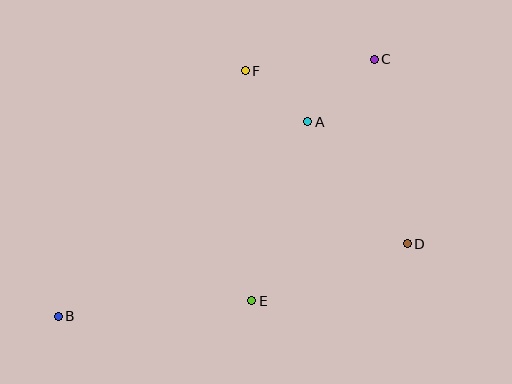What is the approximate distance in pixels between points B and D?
The distance between B and D is approximately 356 pixels.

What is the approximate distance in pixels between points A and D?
The distance between A and D is approximately 158 pixels.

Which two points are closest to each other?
Points A and F are closest to each other.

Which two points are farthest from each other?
Points B and C are farthest from each other.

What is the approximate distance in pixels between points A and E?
The distance between A and E is approximately 188 pixels.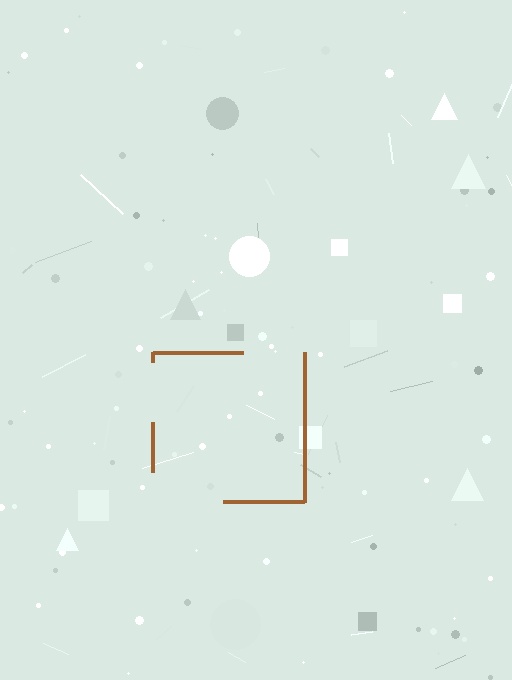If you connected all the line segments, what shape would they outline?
They would outline a square.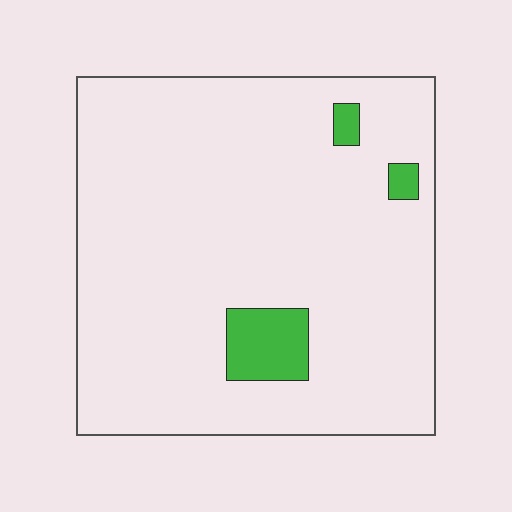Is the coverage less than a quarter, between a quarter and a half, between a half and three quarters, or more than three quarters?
Less than a quarter.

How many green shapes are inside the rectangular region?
3.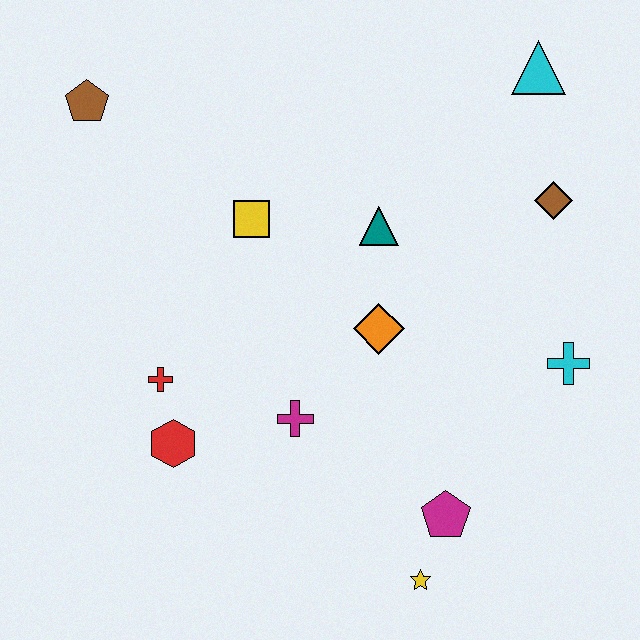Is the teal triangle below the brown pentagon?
Yes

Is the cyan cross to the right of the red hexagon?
Yes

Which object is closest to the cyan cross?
The brown diamond is closest to the cyan cross.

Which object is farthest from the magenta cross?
The cyan triangle is farthest from the magenta cross.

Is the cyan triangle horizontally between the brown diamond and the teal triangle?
Yes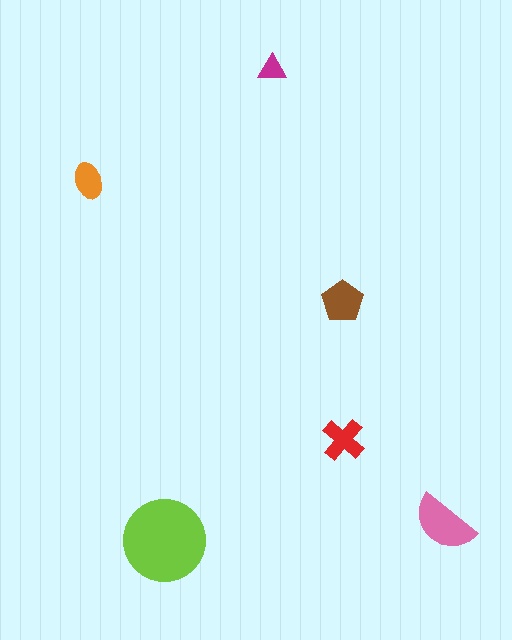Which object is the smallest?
The magenta triangle.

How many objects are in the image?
There are 6 objects in the image.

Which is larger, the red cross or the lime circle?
The lime circle.